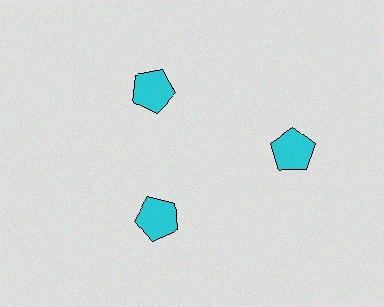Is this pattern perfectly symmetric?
No. The 3 cyan pentagons are arranged in a ring, but one element near the 3 o'clock position is pushed outward from the center, breaking the 3-fold rotational symmetry.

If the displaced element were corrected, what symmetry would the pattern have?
It would have 3-fold rotational symmetry — the pattern would map onto itself every 120 degrees.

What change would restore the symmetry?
The symmetry would be restored by moving it inward, back onto the ring so that all 3 pentagons sit at equal angles and equal distance from the center.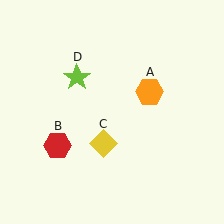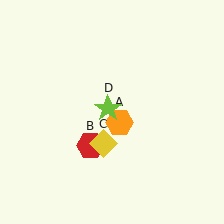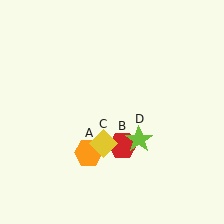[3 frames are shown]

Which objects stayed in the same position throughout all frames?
Yellow diamond (object C) remained stationary.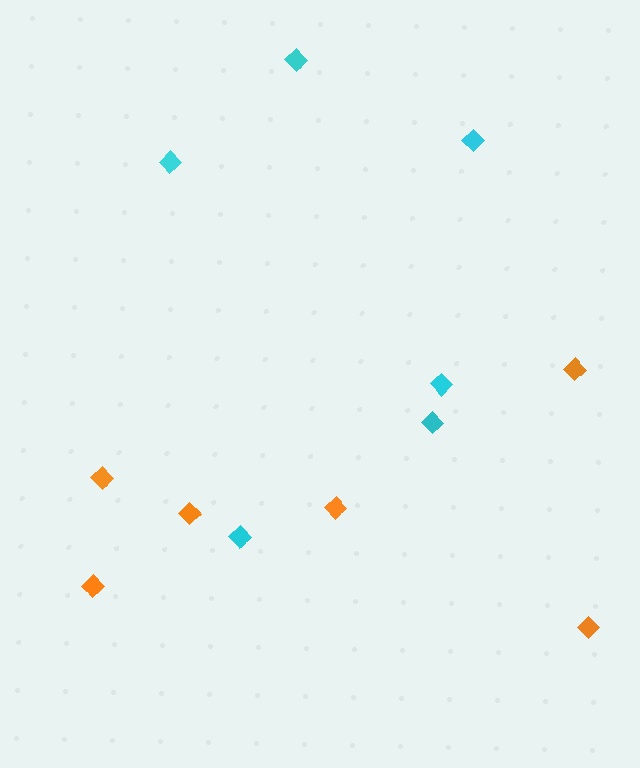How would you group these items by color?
There are 2 groups: one group of orange diamonds (6) and one group of cyan diamonds (6).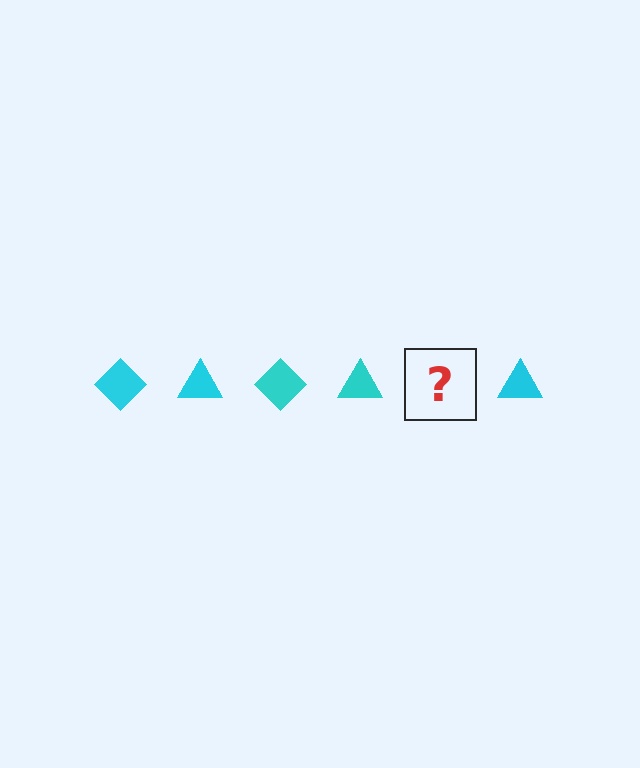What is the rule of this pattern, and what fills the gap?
The rule is that the pattern cycles through diamond, triangle shapes in cyan. The gap should be filled with a cyan diamond.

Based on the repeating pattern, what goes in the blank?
The blank should be a cyan diamond.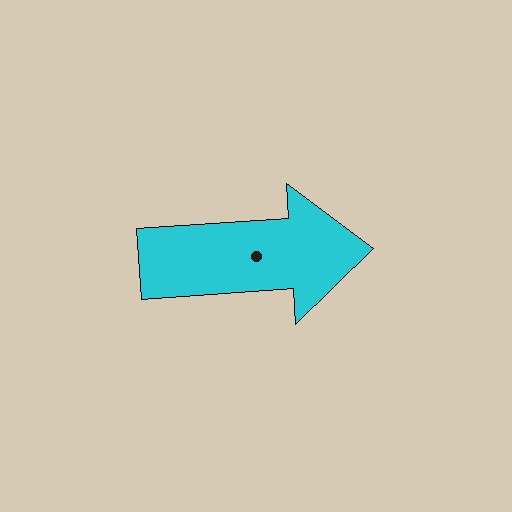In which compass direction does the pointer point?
East.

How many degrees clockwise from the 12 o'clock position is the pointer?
Approximately 86 degrees.